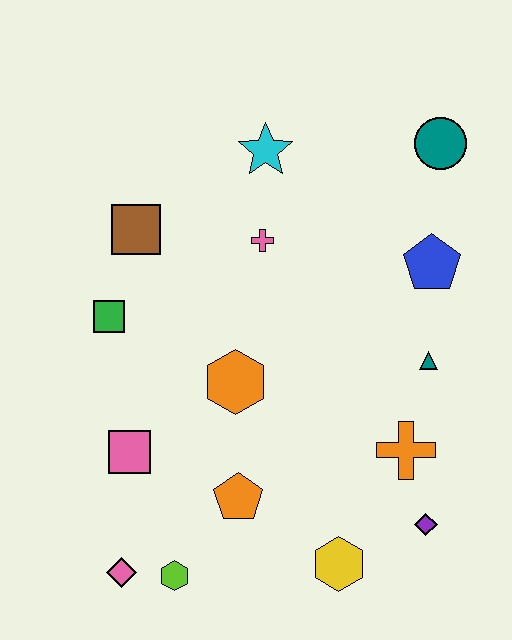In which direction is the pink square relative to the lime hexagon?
The pink square is above the lime hexagon.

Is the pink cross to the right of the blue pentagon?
No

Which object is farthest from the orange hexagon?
The teal circle is farthest from the orange hexagon.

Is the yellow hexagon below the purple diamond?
Yes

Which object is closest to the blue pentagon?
The teal triangle is closest to the blue pentagon.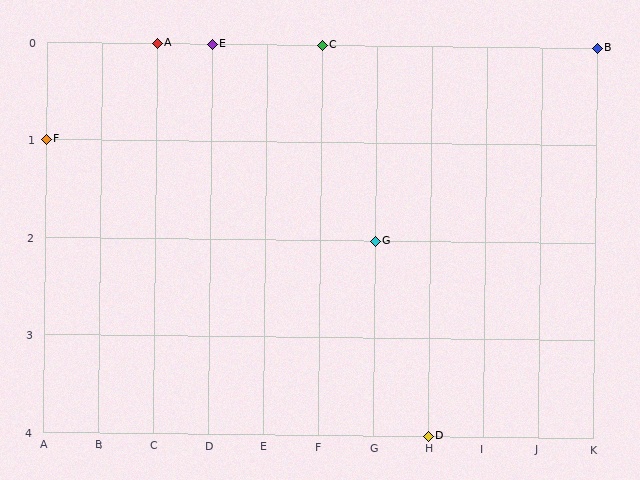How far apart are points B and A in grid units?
Points B and A are 8 columns apart.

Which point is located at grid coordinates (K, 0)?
Point B is at (K, 0).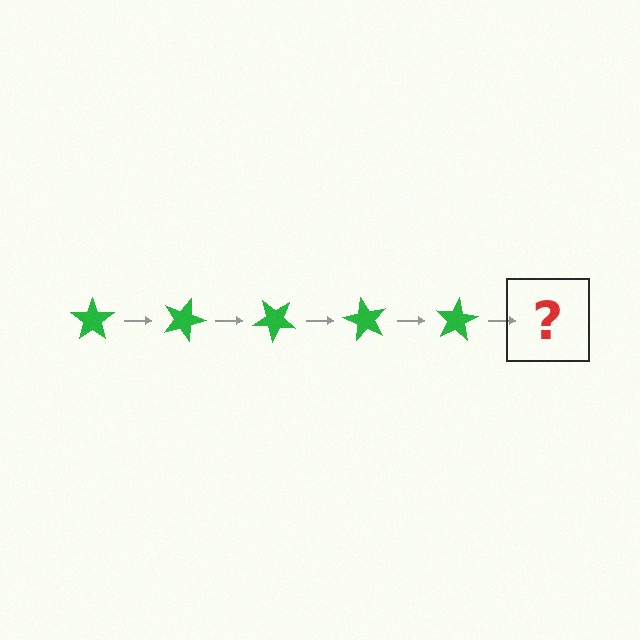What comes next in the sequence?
The next element should be a green star rotated 100 degrees.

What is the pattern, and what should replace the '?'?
The pattern is that the star rotates 20 degrees each step. The '?' should be a green star rotated 100 degrees.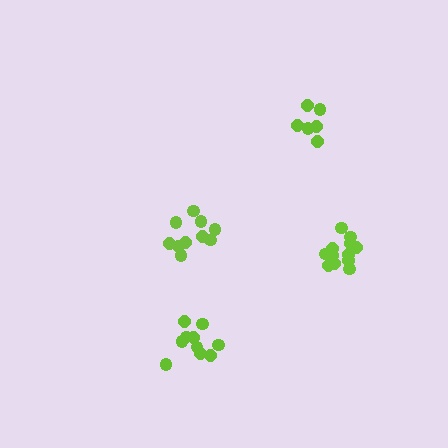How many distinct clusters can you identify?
There are 4 distinct clusters.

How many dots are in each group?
Group 1: 10 dots, Group 2: 6 dots, Group 3: 10 dots, Group 4: 12 dots (38 total).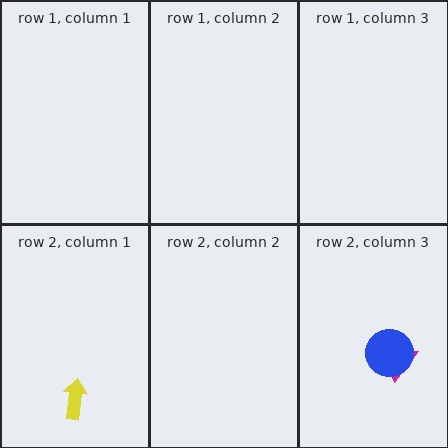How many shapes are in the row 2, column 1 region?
1.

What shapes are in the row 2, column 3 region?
The magenta triangle, the blue circle.